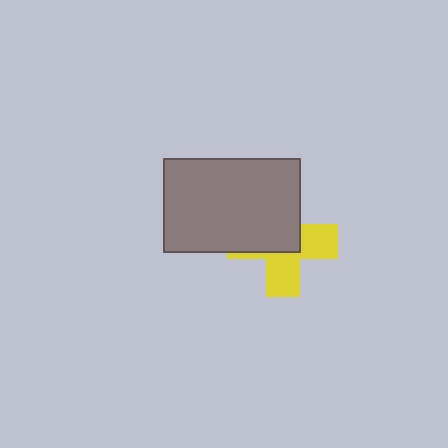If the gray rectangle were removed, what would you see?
You would see the complete yellow cross.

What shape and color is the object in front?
The object in front is a gray rectangle.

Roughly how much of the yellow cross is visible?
About half of it is visible (roughly 46%).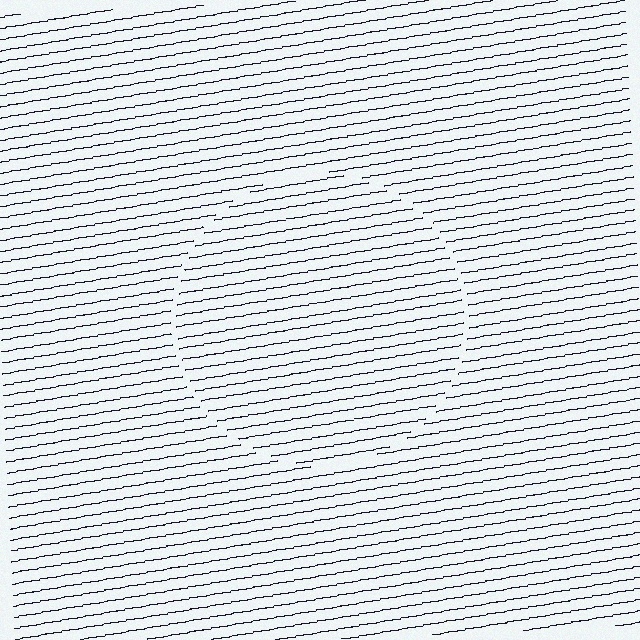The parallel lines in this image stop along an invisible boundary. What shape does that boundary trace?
An illusory circle. The interior of the shape contains the same grating, shifted by half a period — the contour is defined by the phase discontinuity where line-ends from the inner and outer gratings abut.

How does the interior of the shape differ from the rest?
The interior of the shape contains the same grating, shifted by half a period — the contour is defined by the phase discontinuity where line-ends from the inner and outer gratings abut.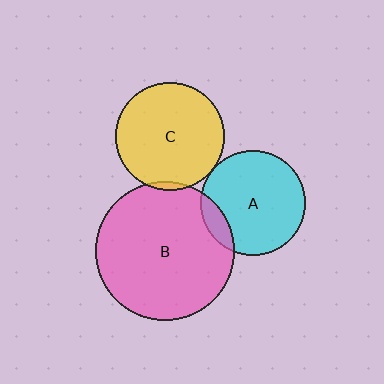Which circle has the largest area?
Circle B (pink).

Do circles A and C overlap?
Yes.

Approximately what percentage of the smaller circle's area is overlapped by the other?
Approximately 5%.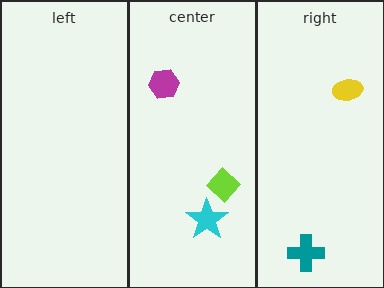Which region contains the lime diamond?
The center region.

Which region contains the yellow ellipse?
The right region.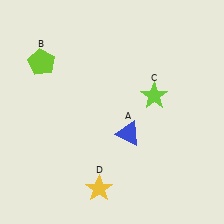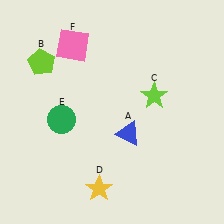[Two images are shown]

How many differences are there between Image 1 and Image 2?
There are 2 differences between the two images.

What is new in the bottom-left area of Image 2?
A green circle (E) was added in the bottom-left area of Image 2.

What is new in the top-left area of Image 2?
A pink square (F) was added in the top-left area of Image 2.